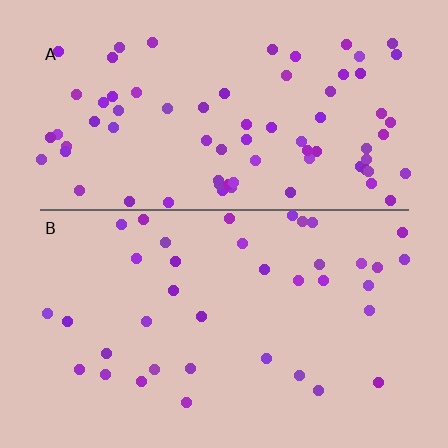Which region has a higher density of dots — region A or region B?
A (the top).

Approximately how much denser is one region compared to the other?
Approximately 2.0× — region A over region B.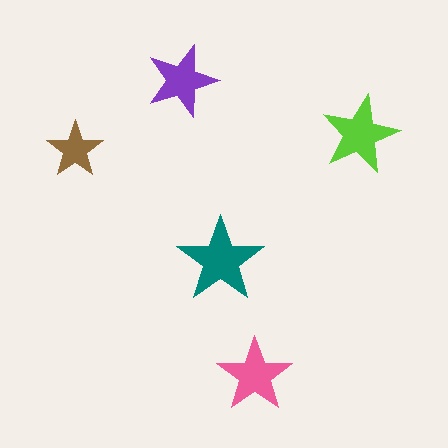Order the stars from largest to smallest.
the teal one, the lime one, the pink one, the purple one, the brown one.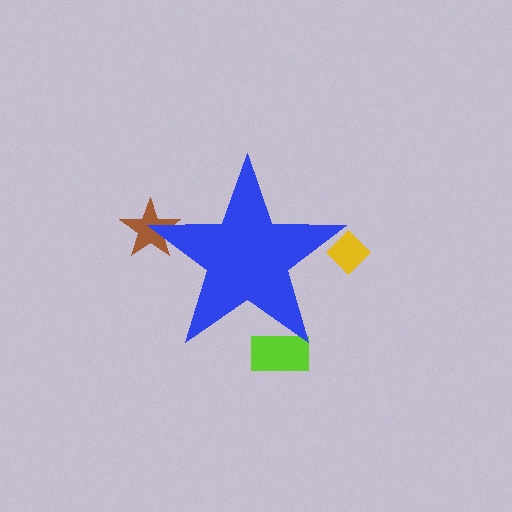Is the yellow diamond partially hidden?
Yes, the yellow diamond is partially hidden behind the blue star.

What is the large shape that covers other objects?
A blue star.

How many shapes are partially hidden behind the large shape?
3 shapes are partially hidden.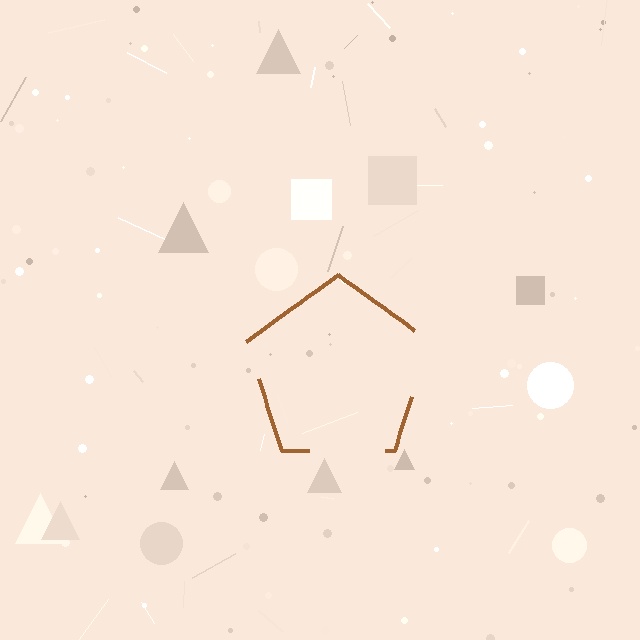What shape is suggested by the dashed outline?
The dashed outline suggests a pentagon.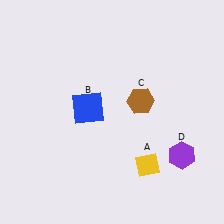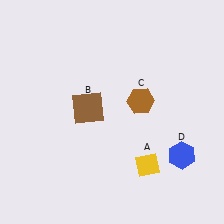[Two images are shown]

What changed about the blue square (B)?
In Image 1, B is blue. In Image 2, it changed to brown.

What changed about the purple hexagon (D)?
In Image 1, D is purple. In Image 2, it changed to blue.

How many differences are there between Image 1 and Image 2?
There are 2 differences between the two images.